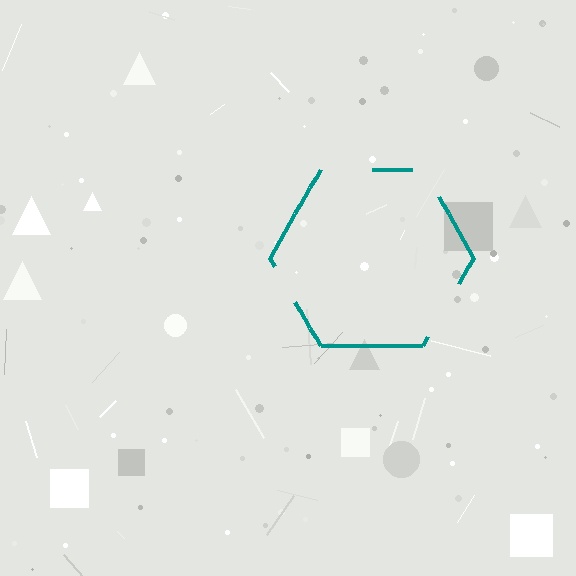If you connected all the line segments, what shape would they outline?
They would outline a hexagon.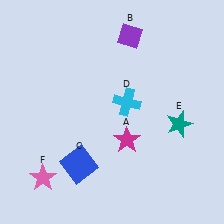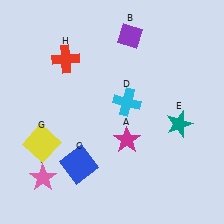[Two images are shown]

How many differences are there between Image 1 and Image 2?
There are 2 differences between the two images.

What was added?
A yellow square (G), a red cross (H) were added in Image 2.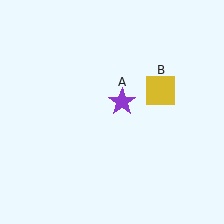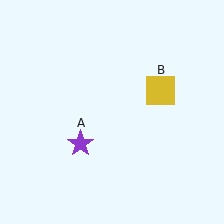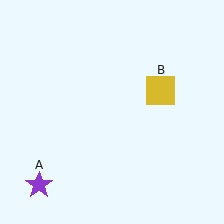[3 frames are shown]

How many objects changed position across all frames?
1 object changed position: purple star (object A).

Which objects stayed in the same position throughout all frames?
Yellow square (object B) remained stationary.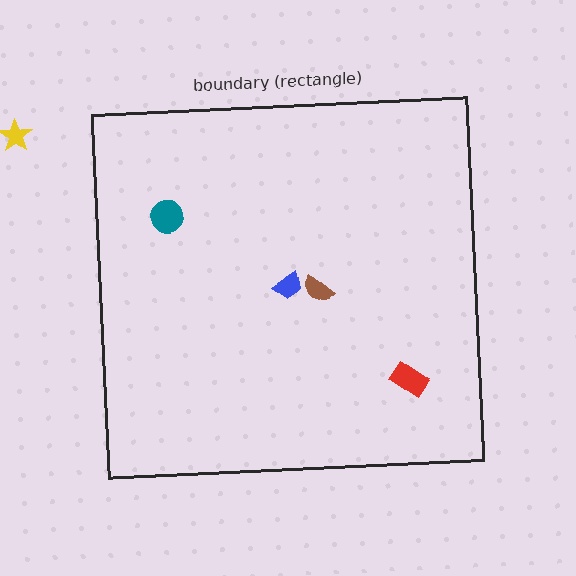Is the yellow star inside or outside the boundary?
Outside.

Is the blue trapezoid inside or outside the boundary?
Inside.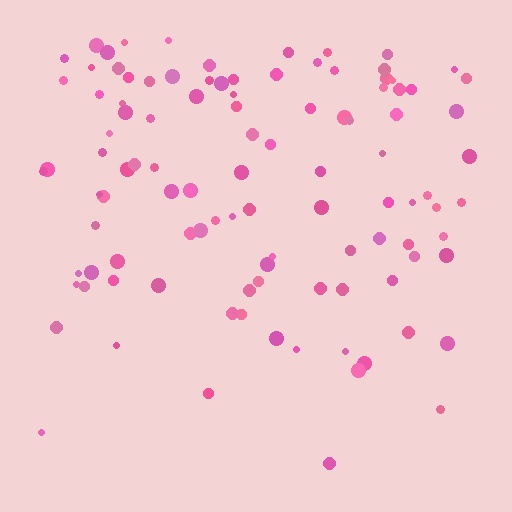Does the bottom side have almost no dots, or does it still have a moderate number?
Still a moderate number, just noticeably fewer than the top.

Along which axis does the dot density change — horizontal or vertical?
Vertical.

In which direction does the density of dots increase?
From bottom to top, with the top side densest.